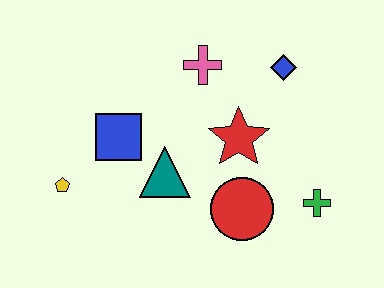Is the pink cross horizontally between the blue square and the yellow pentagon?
No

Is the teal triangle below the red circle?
No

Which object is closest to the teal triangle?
The blue square is closest to the teal triangle.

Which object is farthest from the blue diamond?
The yellow pentagon is farthest from the blue diamond.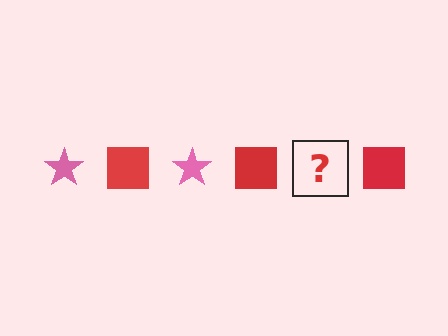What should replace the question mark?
The question mark should be replaced with a pink star.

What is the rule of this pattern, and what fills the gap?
The rule is that the pattern alternates between pink star and red square. The gap should be filled with a pink star.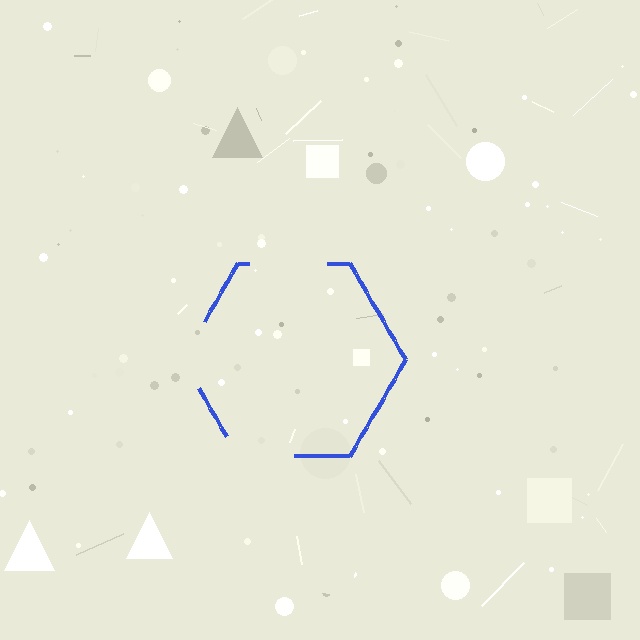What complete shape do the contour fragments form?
The contour fragments form a hexagon.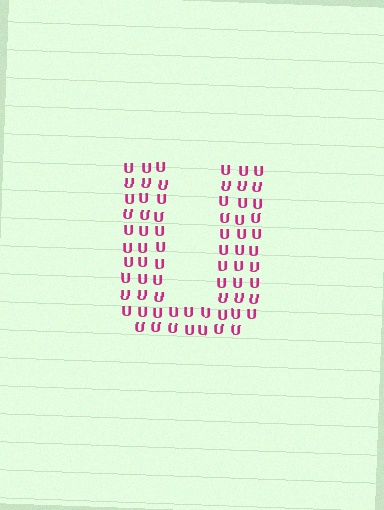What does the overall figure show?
The overall figure shows the letter U.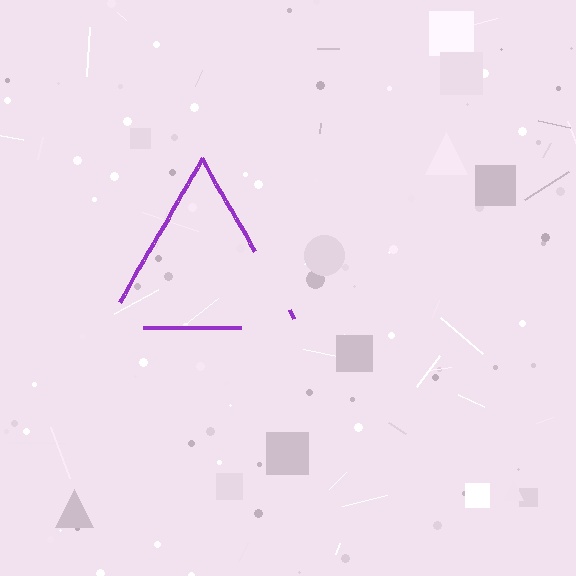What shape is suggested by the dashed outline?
The dashed outline suggests a triangle.